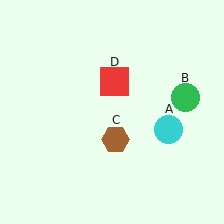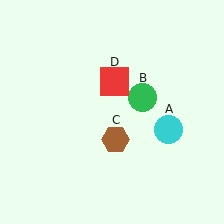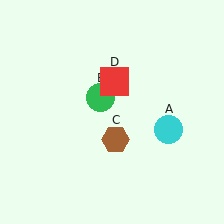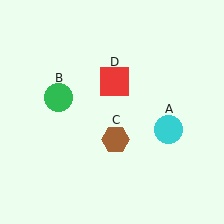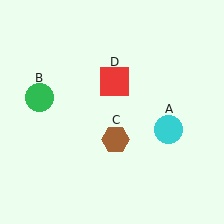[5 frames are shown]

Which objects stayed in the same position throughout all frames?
Cyan circle (object A) and brown hexagon (object C) and red square (object D) remained stationary.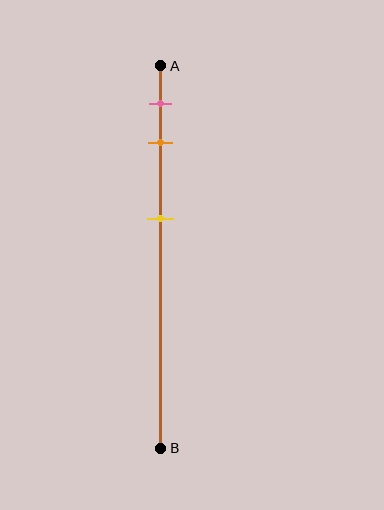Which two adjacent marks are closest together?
The pink and orange marks are the closest adjacent pair.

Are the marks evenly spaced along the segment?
No, the marks are not evenly spaced.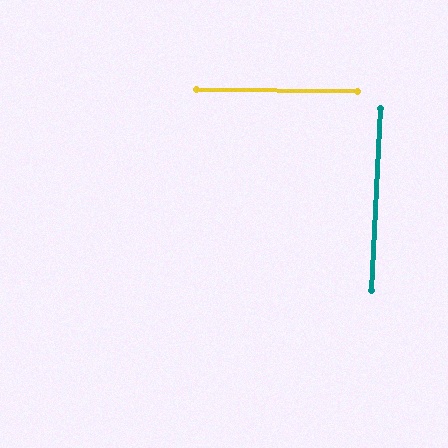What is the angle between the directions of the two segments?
Approximately 88 degrees.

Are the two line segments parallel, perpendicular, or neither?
Perpendicular — they meet at approximately 88°.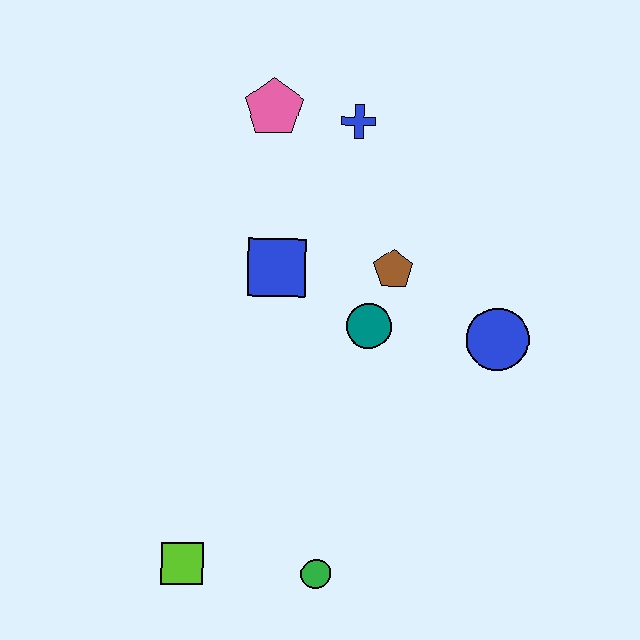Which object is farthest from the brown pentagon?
The lime square is farthest from the brown pentagon.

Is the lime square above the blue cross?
No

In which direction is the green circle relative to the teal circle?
The green circle is below the teal circle.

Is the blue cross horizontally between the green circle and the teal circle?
Yes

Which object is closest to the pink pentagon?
The blue cross is closest to the pink pentagon.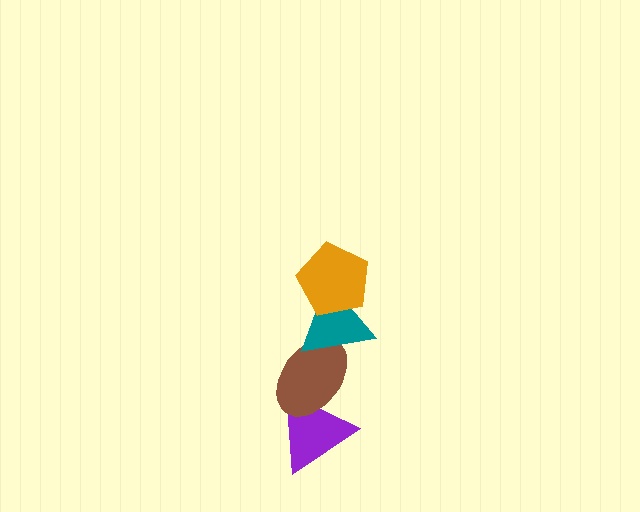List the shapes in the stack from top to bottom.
From top to bottom: the orange pentagon, the teal triangle, the brown ellipse, the purple triangle.